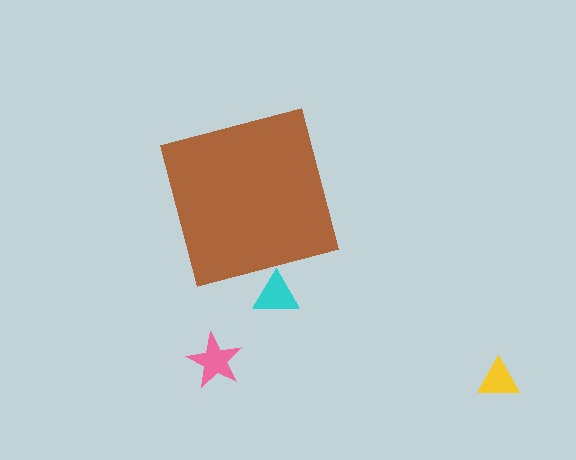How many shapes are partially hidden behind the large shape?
1 shape is partially hidden.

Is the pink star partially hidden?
No, the pink star is fully visible.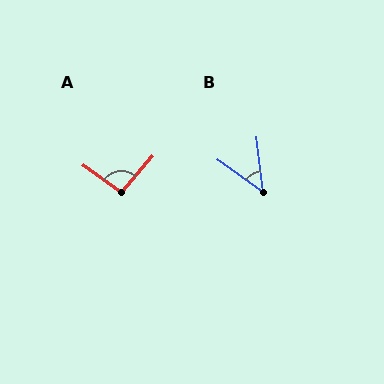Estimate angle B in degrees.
Approximately 47 degrees.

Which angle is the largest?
A, at approximately 95 degrees.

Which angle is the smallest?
B, at approximately 47 degrees.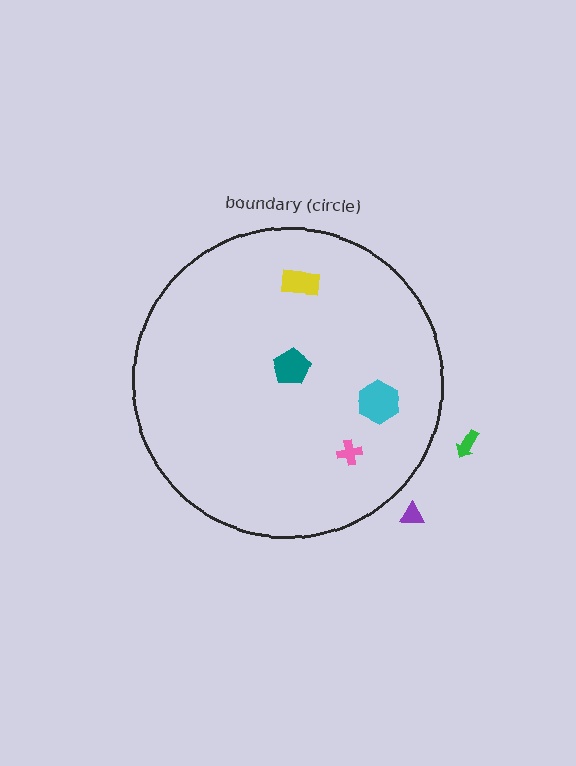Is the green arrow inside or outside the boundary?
Outside.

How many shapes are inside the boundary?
4 inside, 2 outside.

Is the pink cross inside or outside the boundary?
Inside.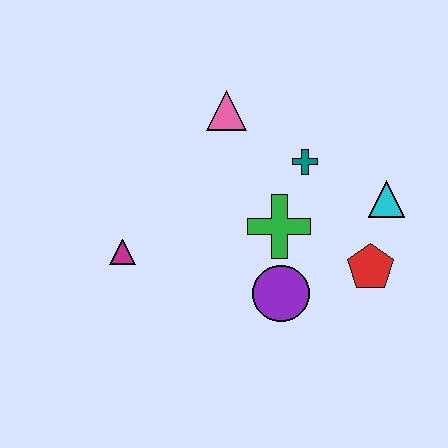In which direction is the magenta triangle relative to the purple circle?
The magenta triangle is to the left of the purple circle.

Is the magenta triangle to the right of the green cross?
No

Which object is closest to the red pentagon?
The cyan triangle is closest to the red pentagon.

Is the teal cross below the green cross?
No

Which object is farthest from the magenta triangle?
The cyan triangle is farthest from the magenta triangle.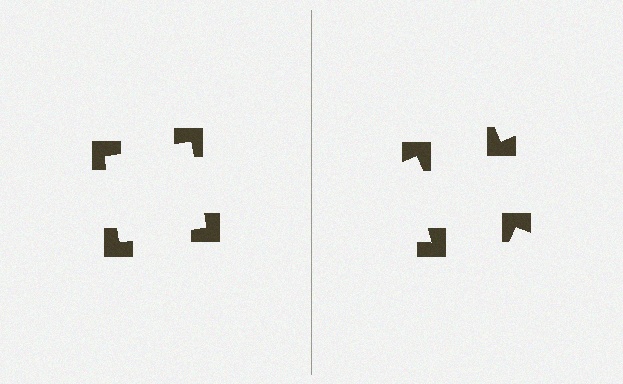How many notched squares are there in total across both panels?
8 — 4 on each side.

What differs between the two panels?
The notched squares are positioned identically on both sides; only the wedge orientations differ. On the left they align to a square; on the right they are misaligned.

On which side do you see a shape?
An illusory square appears on the left side. On the right side the wedge cuts are rotated, so no coherent shape forms.